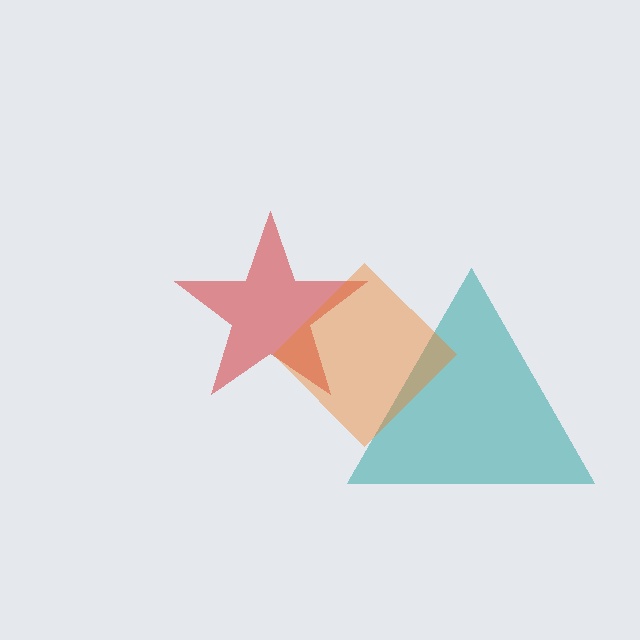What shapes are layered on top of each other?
The layered shapes are: a teal triangle, a red star, an orange diamond.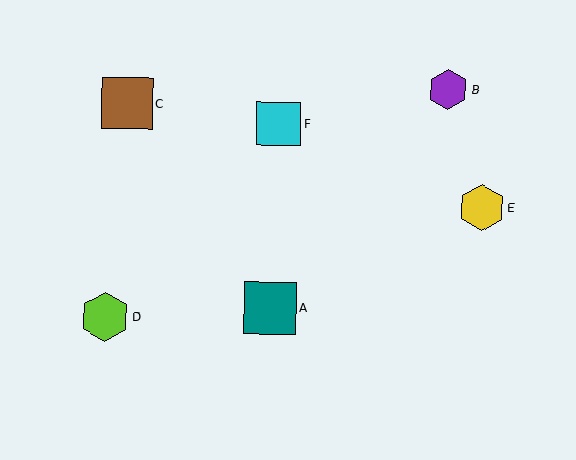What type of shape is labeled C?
Shape C is a brown square.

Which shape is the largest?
The teal square (labeled A) is the largest.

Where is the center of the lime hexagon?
The center of the lime hexagon is at (105, 317).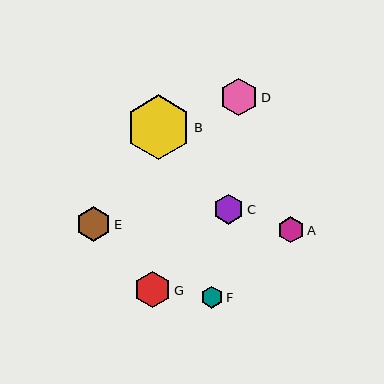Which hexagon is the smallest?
Hexagon F is the smallest with a size of approximately 22 pixels.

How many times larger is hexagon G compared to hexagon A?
Hexagon G is approximately 1.4 times the size of hexagon A.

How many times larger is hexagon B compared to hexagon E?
Hexagon B is approximately 1.9 times the size of hexagon E.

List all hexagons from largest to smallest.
From largest to smallest: B, D, G, E, C, A, F.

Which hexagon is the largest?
Hexagon B is the largest with a size of approximately 65 pixels.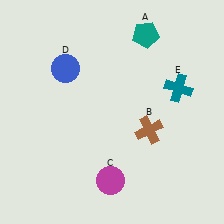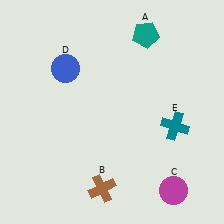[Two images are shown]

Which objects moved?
The objects that moved are: the brown cross (B), the magenta circle (C), the teal cross (E).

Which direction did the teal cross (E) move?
The teal cross (E) moved down.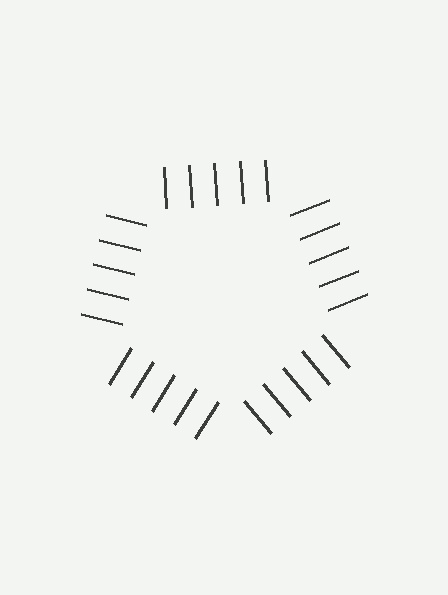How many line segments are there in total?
25 — 5 along each of the 5 edges.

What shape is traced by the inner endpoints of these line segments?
An illusory pentagon — the line segments terminate on its edges but no continuous stroke is drawn.